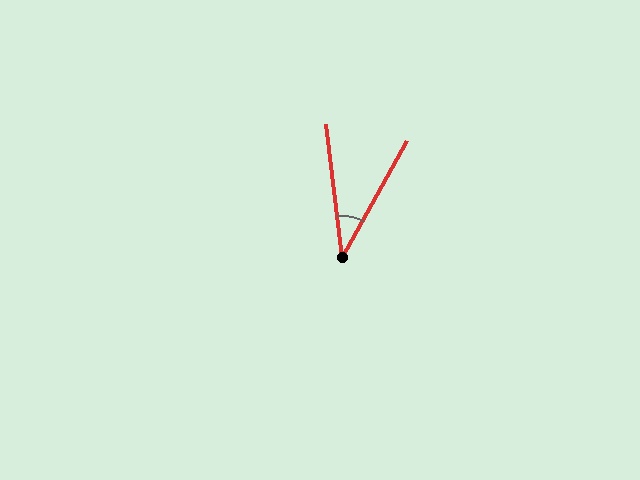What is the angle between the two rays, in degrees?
Approximately 36 degrees.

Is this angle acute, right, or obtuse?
It is acute.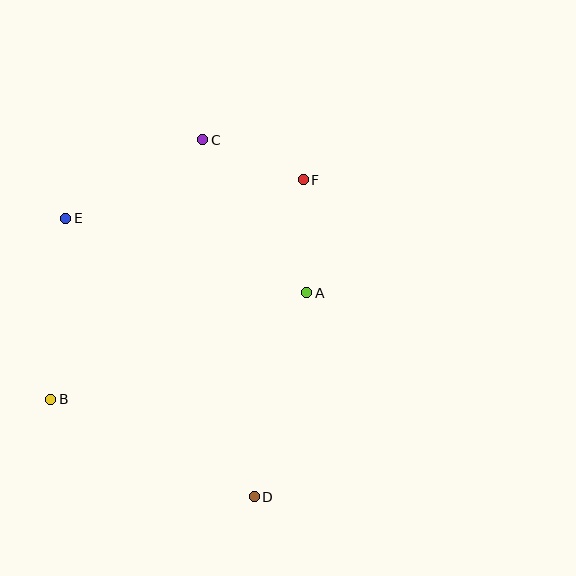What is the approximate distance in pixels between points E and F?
The distance between E and F is approximately 241 pixels.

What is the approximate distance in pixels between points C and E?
The distance between C and E is approximately 158 pixels.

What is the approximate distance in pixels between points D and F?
The distance between D and F is approximately 321 pixels.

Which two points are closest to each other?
Points C and F are closest to each other.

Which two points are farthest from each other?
Points C and D are farthest from each other.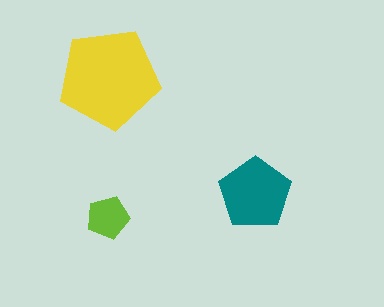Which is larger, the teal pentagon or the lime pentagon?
The teal one.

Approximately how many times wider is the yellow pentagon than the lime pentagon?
About 2.5 times wider.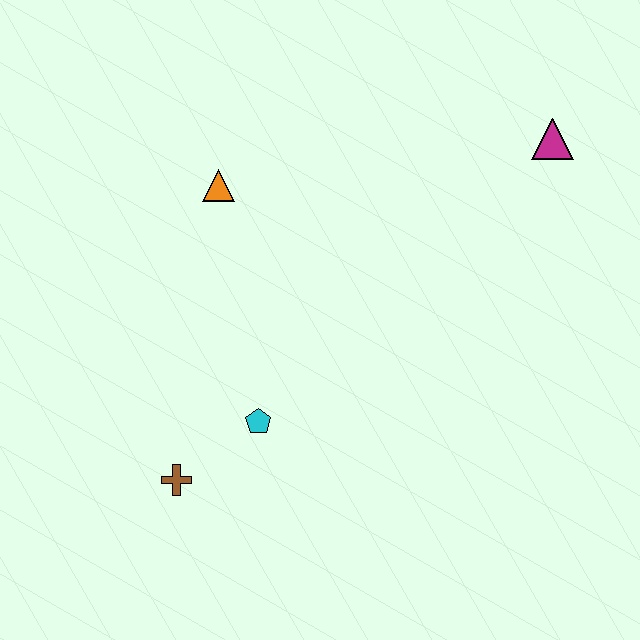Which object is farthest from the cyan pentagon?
The magenta triangle is farthest from the cyan pentagon.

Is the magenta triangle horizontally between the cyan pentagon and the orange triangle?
No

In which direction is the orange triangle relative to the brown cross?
The orange triangle is above the brown cross.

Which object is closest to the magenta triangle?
The orange triangle is closest to the magenta triangle.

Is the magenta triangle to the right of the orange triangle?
Yes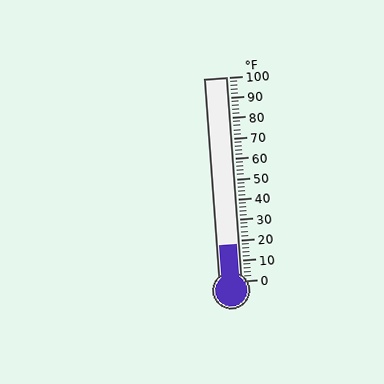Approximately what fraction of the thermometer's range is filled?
The thermometer is filled to approximately 20% of its range.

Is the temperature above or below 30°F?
The temperature is below 30°F.